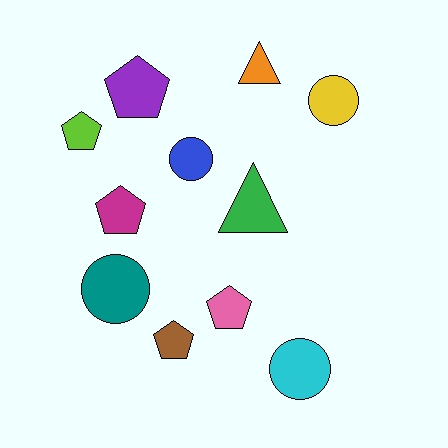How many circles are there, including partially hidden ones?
There are 4 circles.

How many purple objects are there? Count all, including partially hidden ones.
There is 1 purple object.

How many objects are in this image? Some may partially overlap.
There are 11 objects.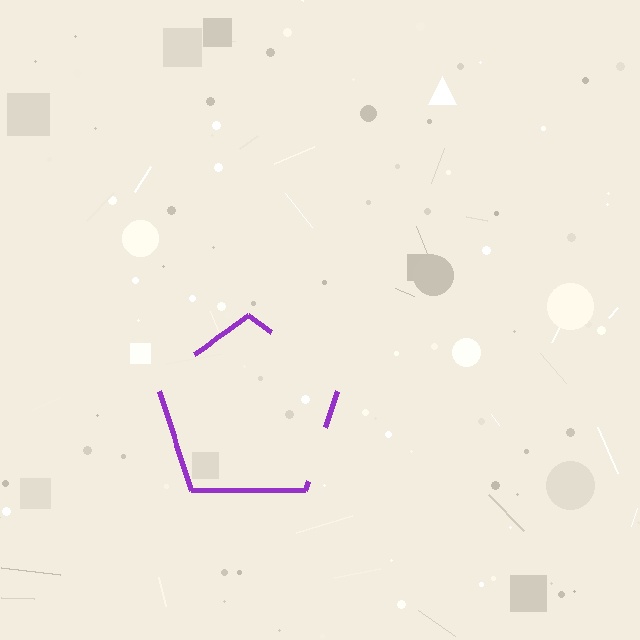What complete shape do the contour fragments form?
The contour fragments form a pentagon.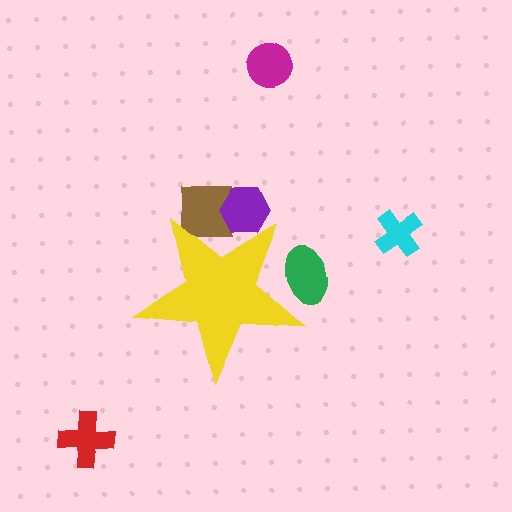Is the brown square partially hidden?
Yes, the brown square is partially hidden behind the yellow star.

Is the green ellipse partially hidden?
Yes, the green ellipse is partially hidden behind the yellow star.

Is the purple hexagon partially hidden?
Yes, the purple hexagon is partially hidden behind the yellow star.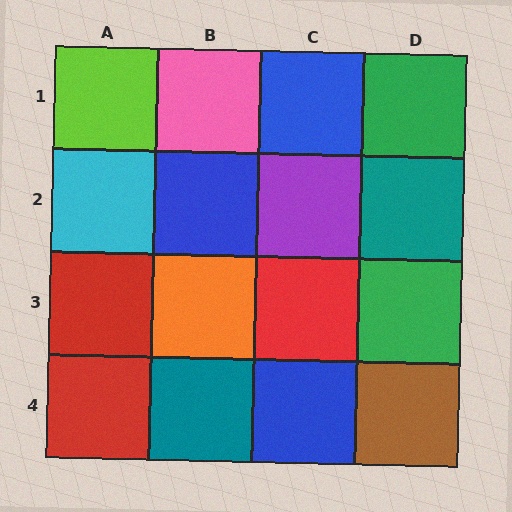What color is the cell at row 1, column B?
Pink.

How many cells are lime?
1 cell is lime.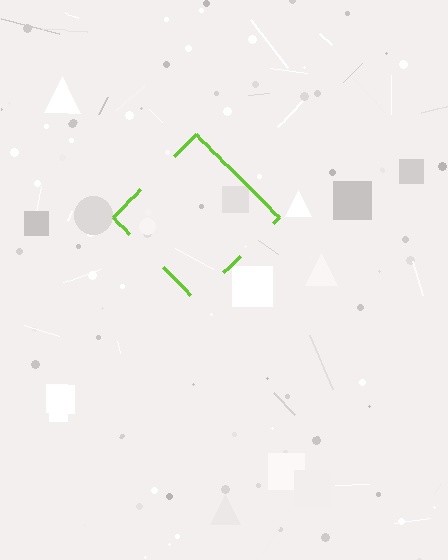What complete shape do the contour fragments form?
The contour fragments form a diamond.